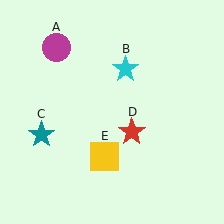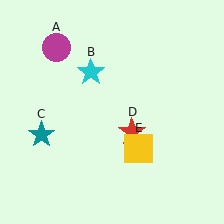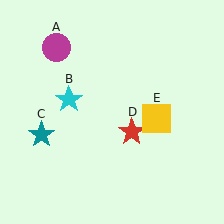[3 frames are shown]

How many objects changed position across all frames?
2 objects changed position: cyan star (object B), yellow square (object E).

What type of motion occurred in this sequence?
The cyan star (object B), yellow square (object E) rotated counterclockwise around the center of the scene.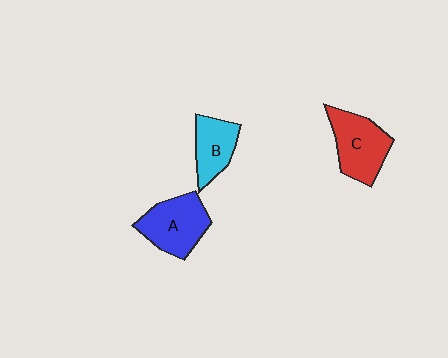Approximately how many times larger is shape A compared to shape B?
Approximately 1.4 times.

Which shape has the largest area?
Shape A (blue).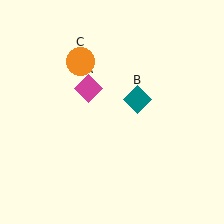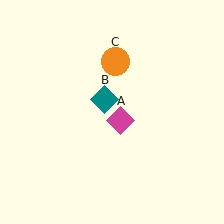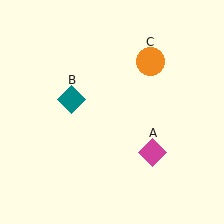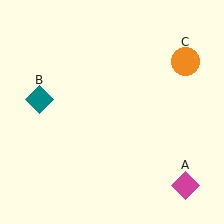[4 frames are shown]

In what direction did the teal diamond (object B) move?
The teal diamond (object B) moved left.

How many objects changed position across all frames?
3 objects changed position: magenta diamond (object A), teal diamond (object B), orange circle (object C).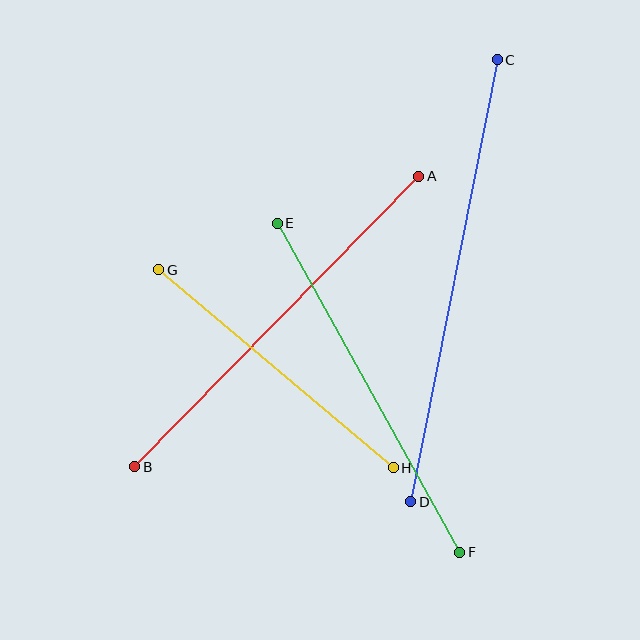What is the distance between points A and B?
The distance is approximately 406 pixels.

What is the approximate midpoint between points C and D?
The midpoint is at approximately (454, 281) pixels.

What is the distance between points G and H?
The distance is approximately 306 pixels.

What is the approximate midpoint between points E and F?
The midpoint is at approximately (369, 388) pixels.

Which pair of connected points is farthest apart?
Points C and D are farthest apart.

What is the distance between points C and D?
The distance is approximately 450 pixels.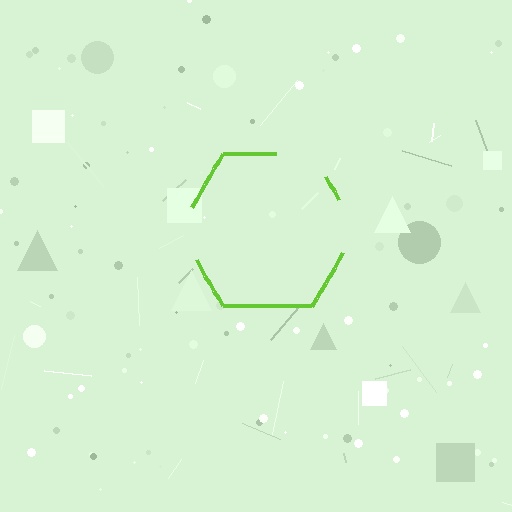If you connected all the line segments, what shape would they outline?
They would outline a hexagon.